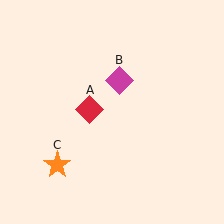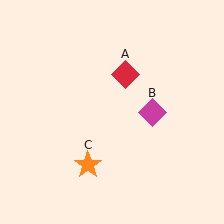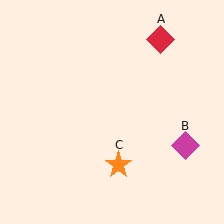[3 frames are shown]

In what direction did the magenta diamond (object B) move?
The magenta diamond (object B) moved down and to the right.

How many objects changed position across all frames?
3 objects changed position: red diamond (object A), magenta diamond (object B), orange star (object C).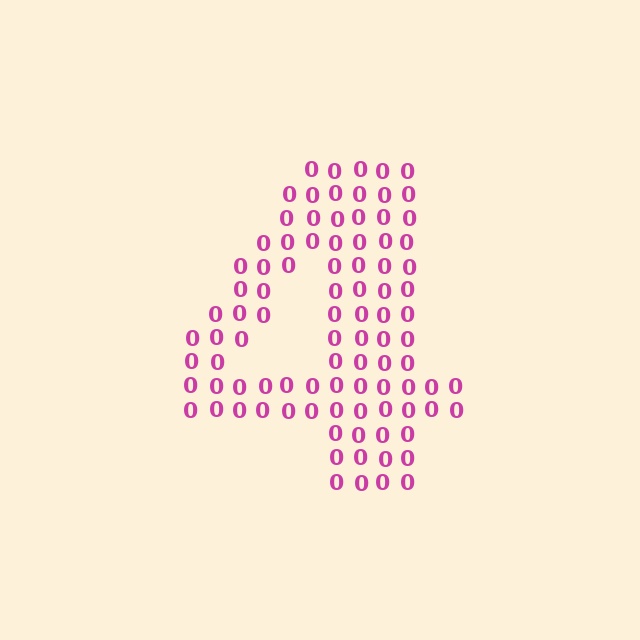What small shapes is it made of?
It is made of small digit 0's.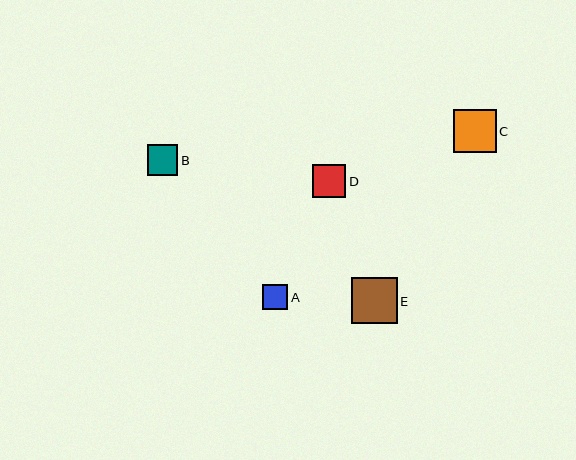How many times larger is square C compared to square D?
Square C is approximately 1.3 times the size of square D.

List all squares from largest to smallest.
From largest to smallest: E, C, D, B, A.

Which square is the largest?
Square E is the largest with a size of approximately 46 pixels.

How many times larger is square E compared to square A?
Square E is approximately 1.8 times the size of square A.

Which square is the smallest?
Square A is the smallest with a size of approximately 25 pixels.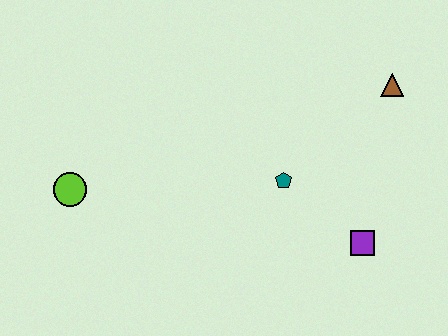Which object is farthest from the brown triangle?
The lime circle is farthest from the brown triangle.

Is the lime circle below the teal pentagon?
Yes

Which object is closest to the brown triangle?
The teal pentagon is closest to the brown triangle.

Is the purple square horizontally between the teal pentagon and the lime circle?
No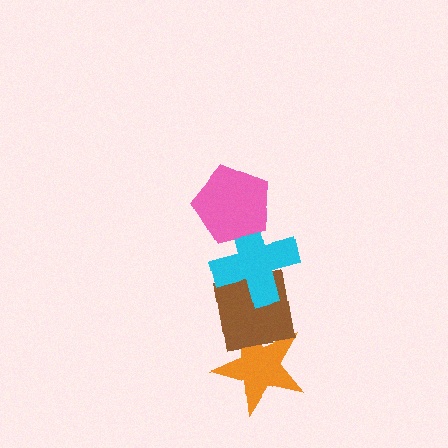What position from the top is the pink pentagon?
The pink pentagon is 1st from the top.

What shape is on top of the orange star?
The brown square is on top of the orange star.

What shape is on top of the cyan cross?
The pink pentagon is on top of the cyan cross.